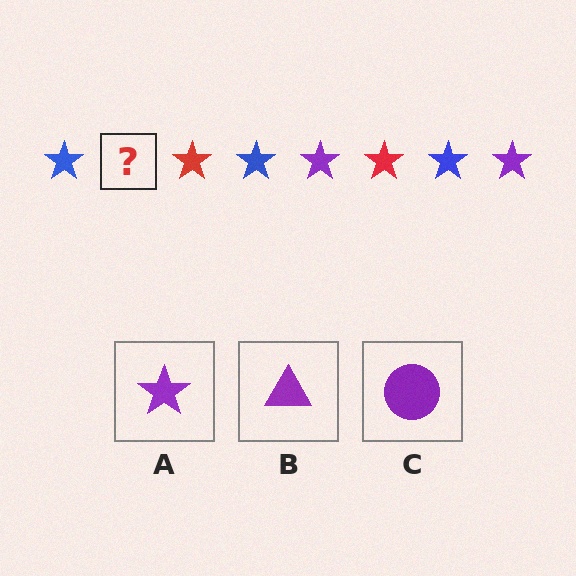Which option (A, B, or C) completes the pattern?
A.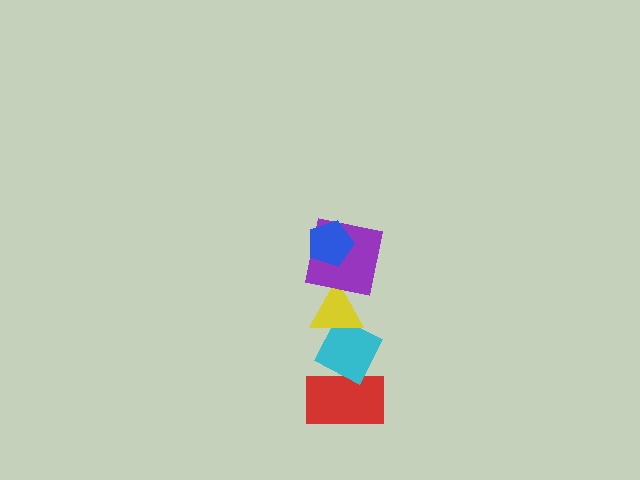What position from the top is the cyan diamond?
The cyan diamond is 4th from the top.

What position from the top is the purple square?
The purple square is 2nd from the top.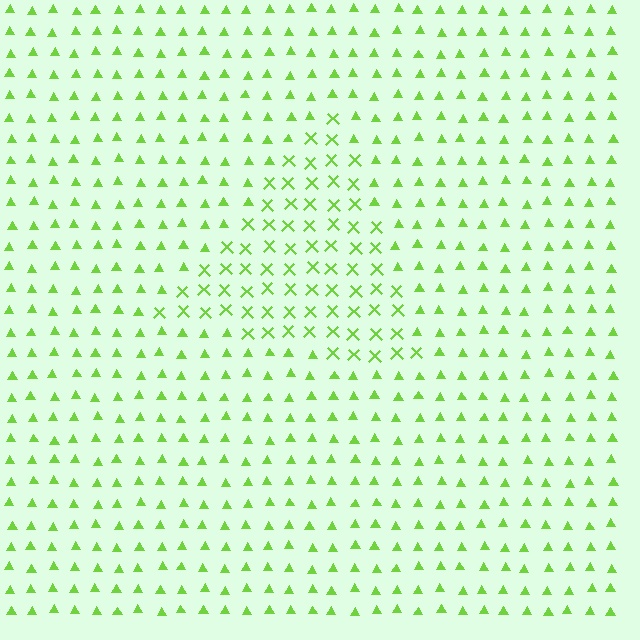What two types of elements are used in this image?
The image uses X marks inside the triangle region and triangles outside it.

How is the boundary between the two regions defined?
The boundary is defined by a change in element shape: X marks inside vs. triangles outside. All elements share the same color and spacing.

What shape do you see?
I see a triangle.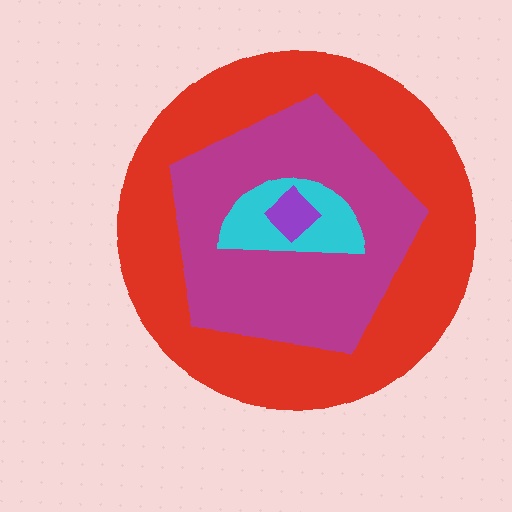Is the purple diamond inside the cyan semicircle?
Yes.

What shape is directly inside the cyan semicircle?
The purple diamond.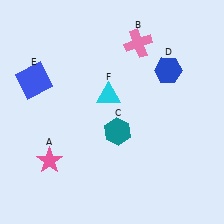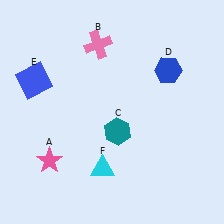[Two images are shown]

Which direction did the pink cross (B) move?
The pink cross (B) moved left.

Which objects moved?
The objects that moved are: the pink cross (B), the cyan triangle (F).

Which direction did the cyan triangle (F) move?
The cyan triangle (F) moved down.